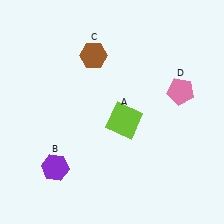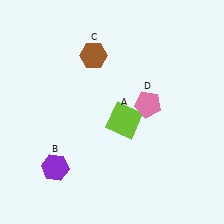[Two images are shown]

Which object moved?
The pink pentagon (D) moved left.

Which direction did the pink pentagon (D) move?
The pink pentagon (D) moved left.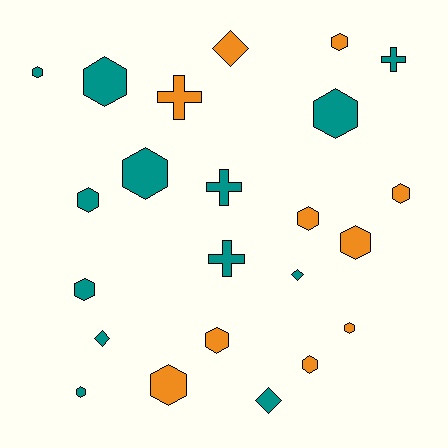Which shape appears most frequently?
Hexagon, with 15 objects.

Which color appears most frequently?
Teal, with 13 objects.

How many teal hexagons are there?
There are 7 teal hexagons.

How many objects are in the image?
There are 23 objects.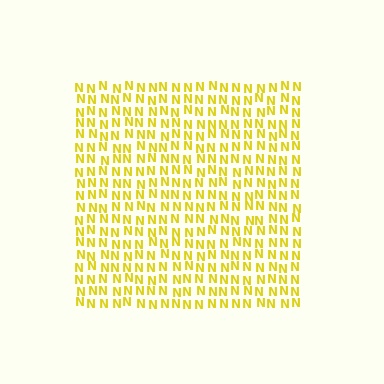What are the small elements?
The small elements are letter N's.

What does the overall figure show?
The overall figure shows a square.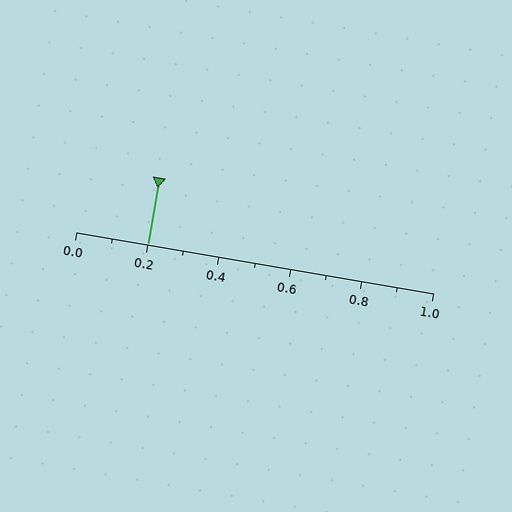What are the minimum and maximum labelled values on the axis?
The axis runs from 0.0 to 1.0.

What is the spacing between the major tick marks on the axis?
The major ticks are spaced 0.2 apart.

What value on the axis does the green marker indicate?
The marker indicates approximately 0.2.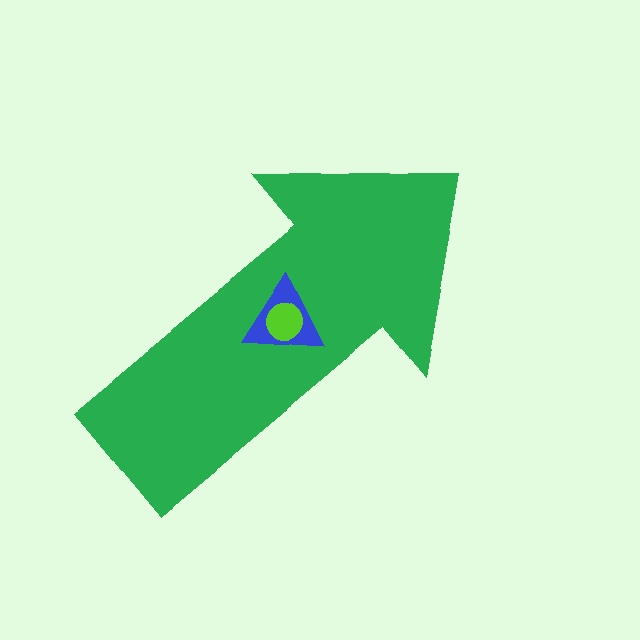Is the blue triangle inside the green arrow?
Yes.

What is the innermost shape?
The lime circle.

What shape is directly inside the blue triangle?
The lime circle.